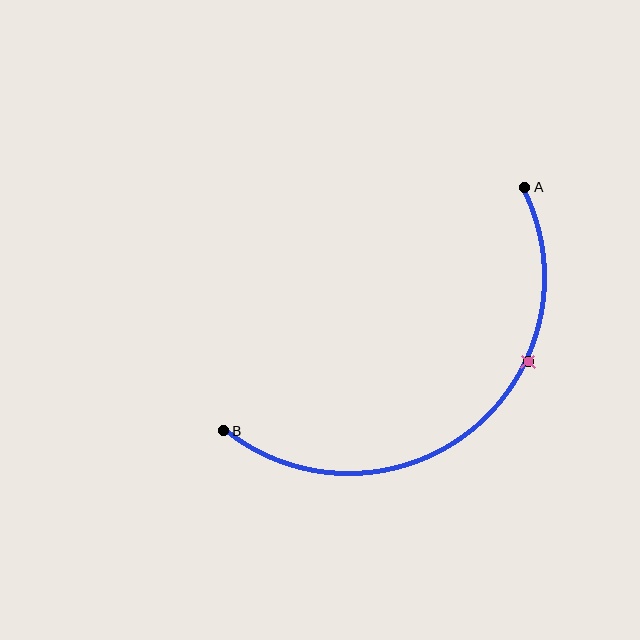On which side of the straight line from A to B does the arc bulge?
The arc bulges below and to the right of the straight line connecting A and B.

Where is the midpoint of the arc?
The arc midpoint is the point on the curve farthest from the straight line joining A and B. It sits below and to the right of that line.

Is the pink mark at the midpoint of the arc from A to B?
No. The pink mark lies on the arc but is closer to endpoint A. The arc midpoint would be at the point on the curve equidistant along the arc from both A and B.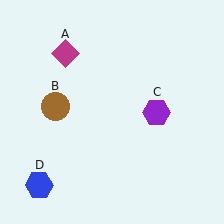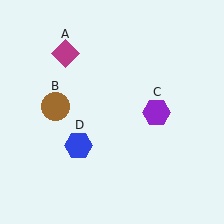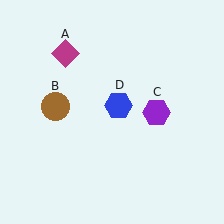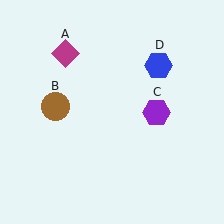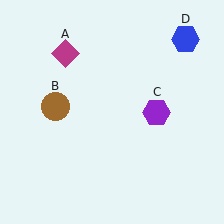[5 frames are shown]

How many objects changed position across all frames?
1 object changed position: blue hexagon (object D).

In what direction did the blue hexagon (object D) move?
The blue hexagon (object D) moved up and to the right.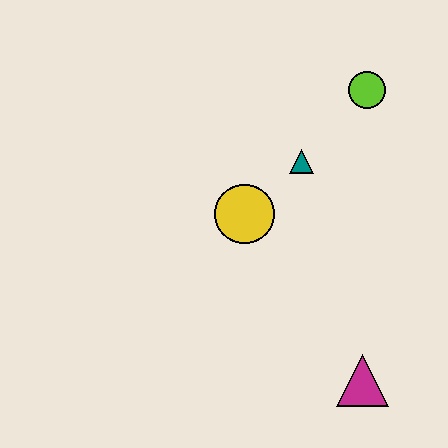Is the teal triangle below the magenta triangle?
No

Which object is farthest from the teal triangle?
The magenta triangle is farthest from the teal triangle.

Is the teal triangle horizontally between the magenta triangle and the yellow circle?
Yes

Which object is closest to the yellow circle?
The teal triangle is closest to the yellow circle.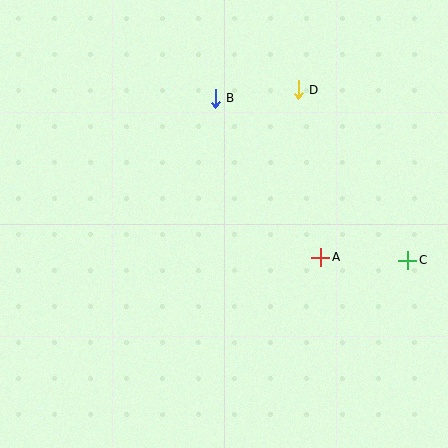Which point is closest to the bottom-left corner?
Point A is closest to the bottom-left corner.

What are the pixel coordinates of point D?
Point D is at (298, 90).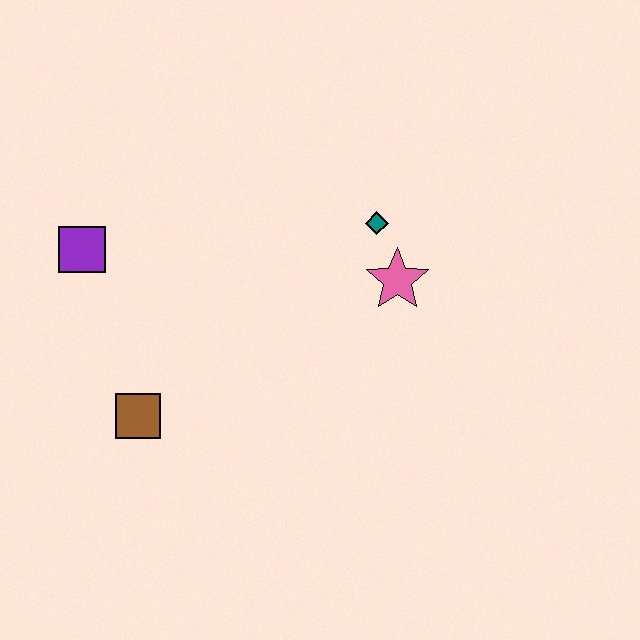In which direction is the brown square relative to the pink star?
The brown square is to the left of the pink star.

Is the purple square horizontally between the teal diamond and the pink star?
No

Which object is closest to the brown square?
The purple square is closest to the brown square.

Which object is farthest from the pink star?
The purple square is farthest from the pink star.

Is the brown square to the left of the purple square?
No